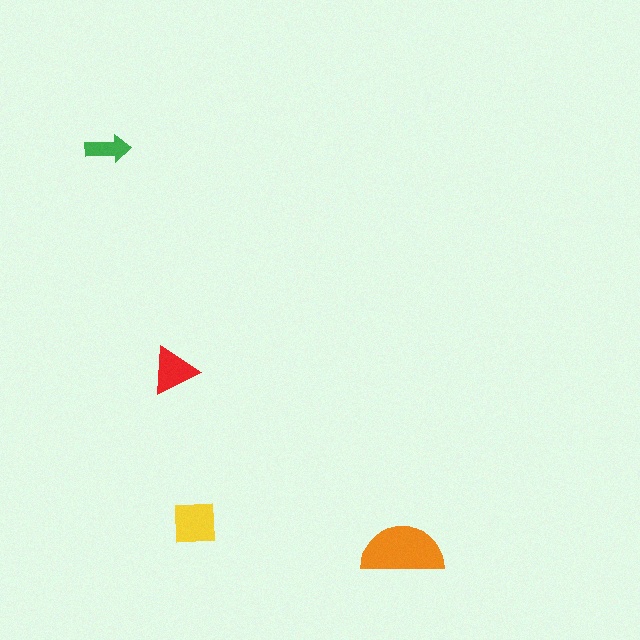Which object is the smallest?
The green arrow.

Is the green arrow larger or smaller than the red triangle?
Smaller.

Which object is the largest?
The orange semicircle.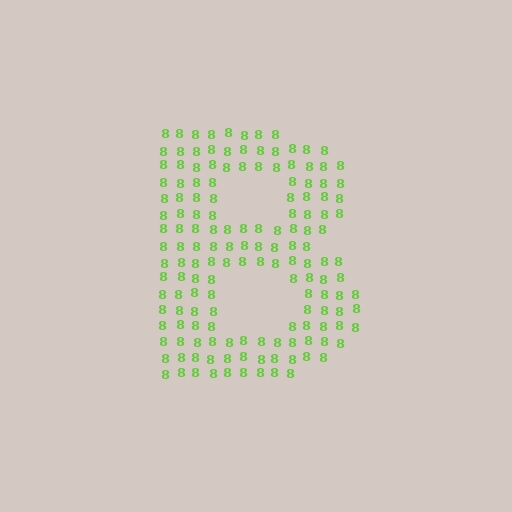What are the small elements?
The small elements are digit 8's.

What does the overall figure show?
The overall figure shows the letter B.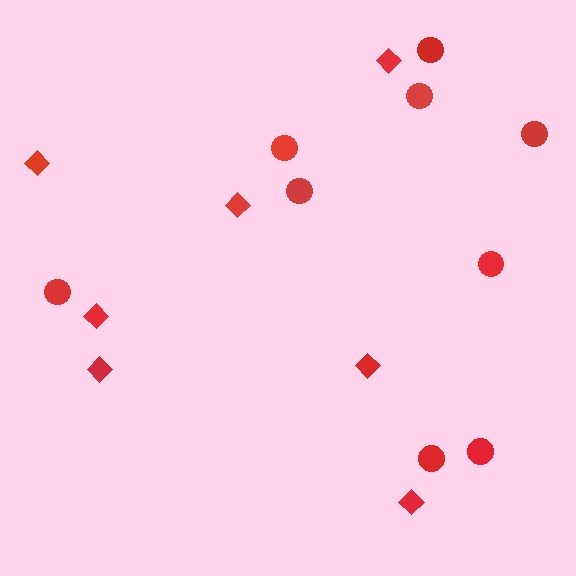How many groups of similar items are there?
There are 2 groups: one group of diamonds (7) and one group of circles (9).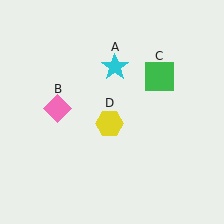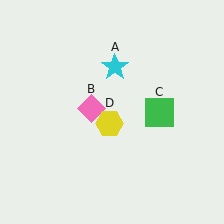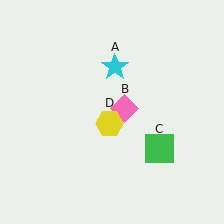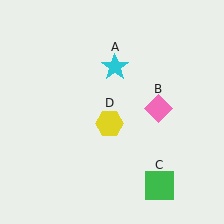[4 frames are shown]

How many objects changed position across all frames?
2 objects changed position: pink diamond (object B), green square (object C).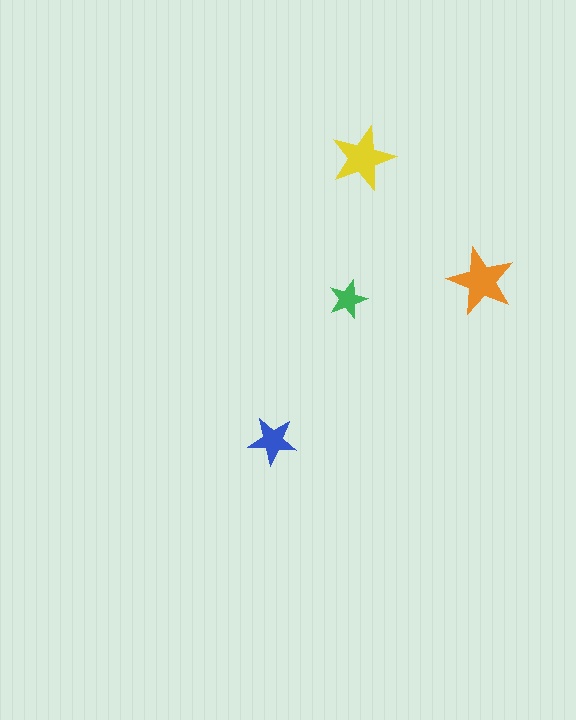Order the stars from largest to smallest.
the orange one, the yellow one, the blue one, the green one.